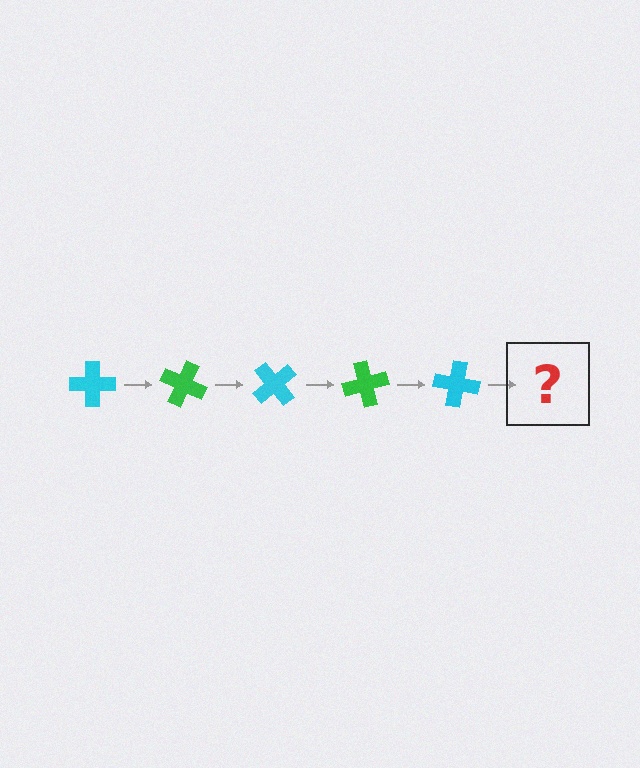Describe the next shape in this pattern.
It should be a green cross, rotated 125 degrees from the start.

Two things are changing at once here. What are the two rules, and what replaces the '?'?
The two rules are that it rotates 25 degrees each step and the color cycles through cyan and green. The '?' should be a green cross, rotated 125 degrees from the start.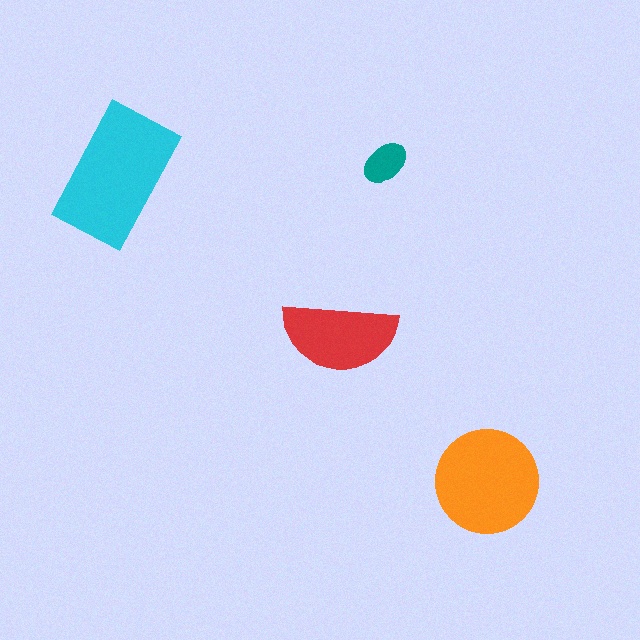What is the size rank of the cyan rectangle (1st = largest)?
1st.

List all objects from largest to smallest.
The cyan rectangle, the orange circle, the red semicircle, the teal ellipse.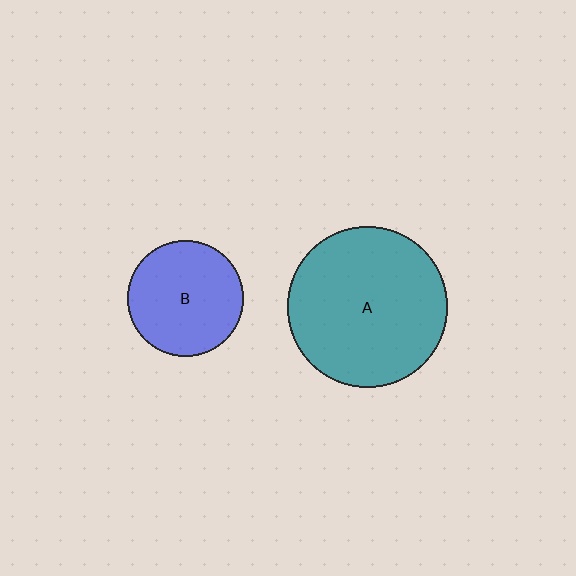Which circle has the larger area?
Circle A (teal).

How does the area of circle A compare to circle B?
Approximately 1.9 times.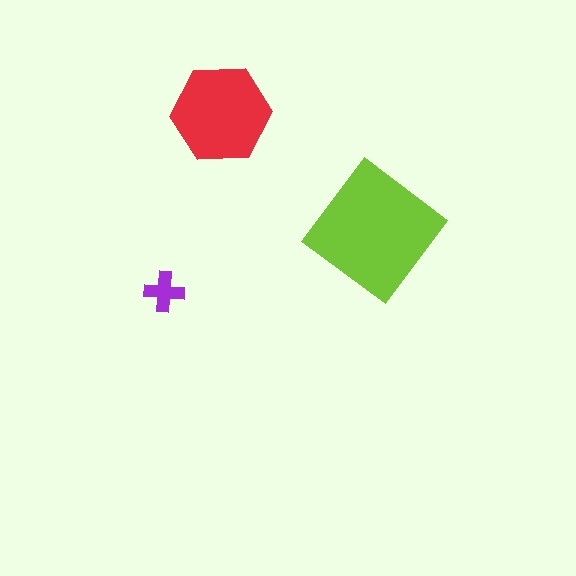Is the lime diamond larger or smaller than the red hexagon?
Larger.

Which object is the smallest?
The purple cross.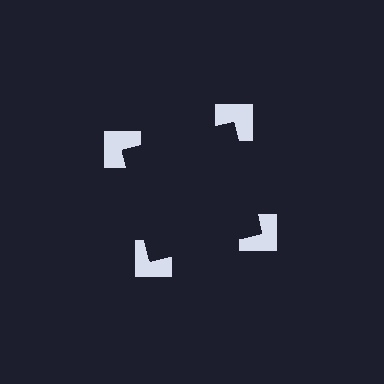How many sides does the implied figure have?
4 sides.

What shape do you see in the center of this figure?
An illusory square — its edges are inferred from the aligned wedge cuts in the notched squares, not physically drawn.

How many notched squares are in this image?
There are 4 — one at each vertex of the illusory square.